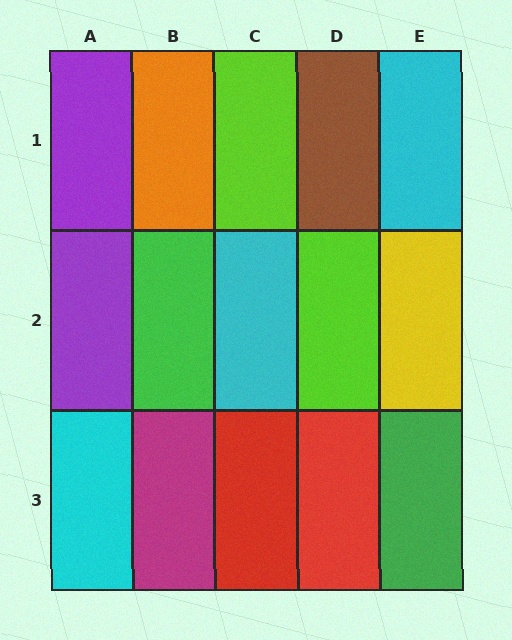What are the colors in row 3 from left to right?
Cyan, magenta, red, red, green.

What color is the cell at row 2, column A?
Purple.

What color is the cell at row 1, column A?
Purple.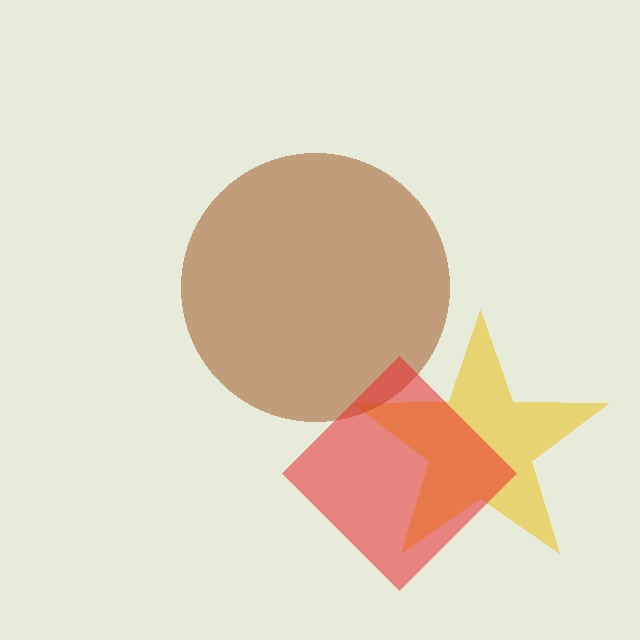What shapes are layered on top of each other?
The layered shapes are: a yellow star, a brown circle, a red diamond.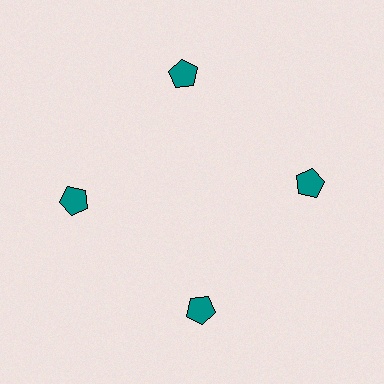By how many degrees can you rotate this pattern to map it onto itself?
The pattern maps onto itself every 90 degrees of rotation.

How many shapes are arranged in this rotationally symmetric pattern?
There are 4 shapes, arranged in 4 groups of 1.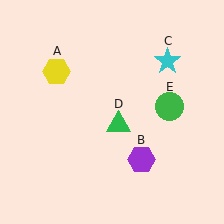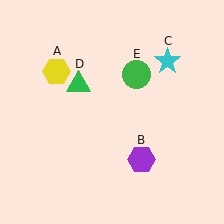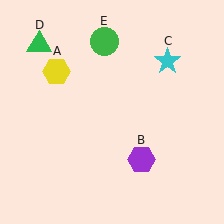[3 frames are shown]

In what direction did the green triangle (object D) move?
The green triangle (object D) moved up and to the left.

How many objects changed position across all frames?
2 objects changed position: green triangle (object D), green circle (object E).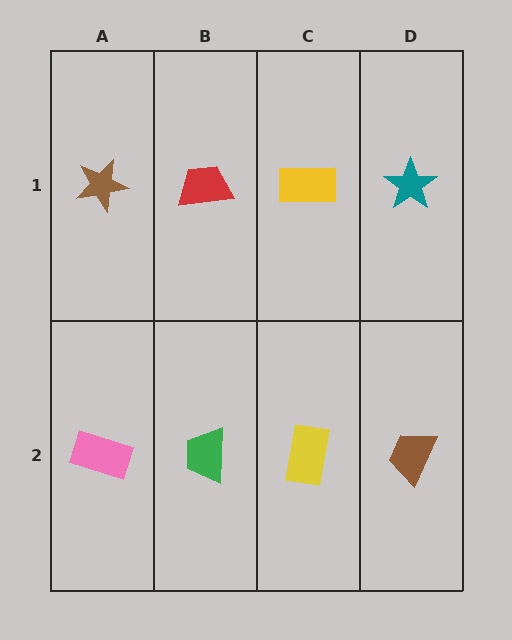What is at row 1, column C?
A yellow rectangle.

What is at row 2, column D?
A brown trapezoid.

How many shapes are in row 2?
4 shapes.